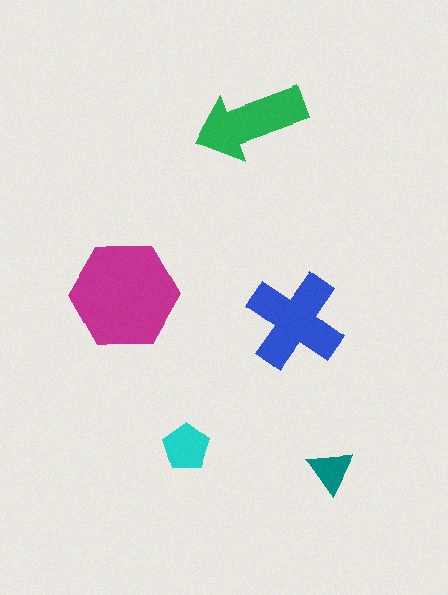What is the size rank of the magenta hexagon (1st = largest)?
1st.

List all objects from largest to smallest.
The magenta hexagon, the blue cross, the green arrow, the cyan pentagon, the teal triangle.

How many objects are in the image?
There are 5 objects in the image.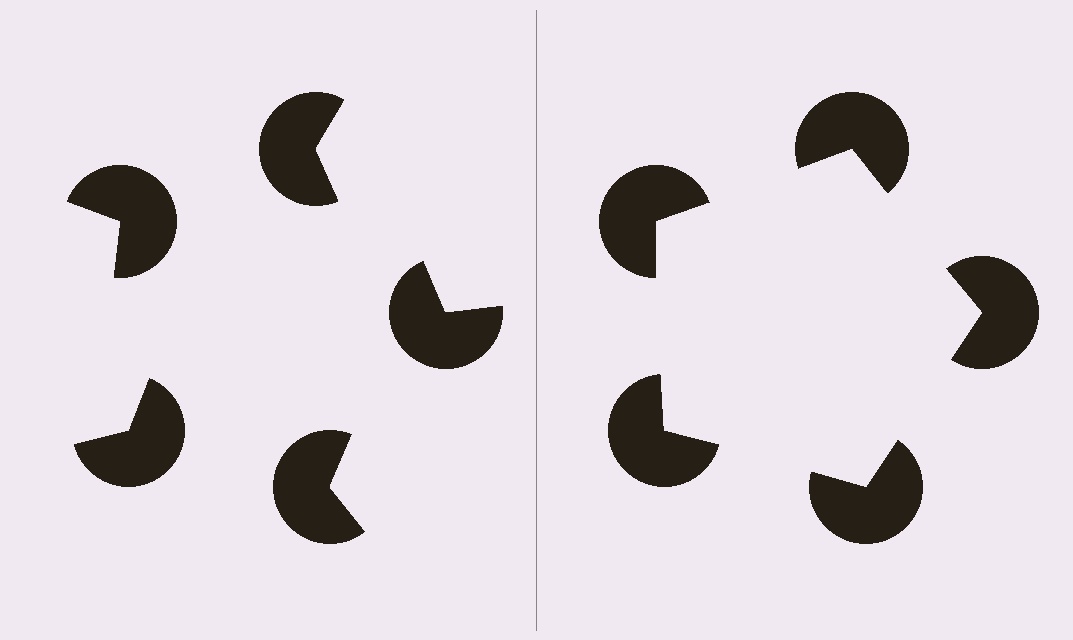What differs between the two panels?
The pac-man discs are positioned identically on both sides; only the wedge orientations differ. On the right they align to a pentagon; on the left they are misaligned.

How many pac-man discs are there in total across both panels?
10 — 5 on each side.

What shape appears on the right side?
An illusory pentagon.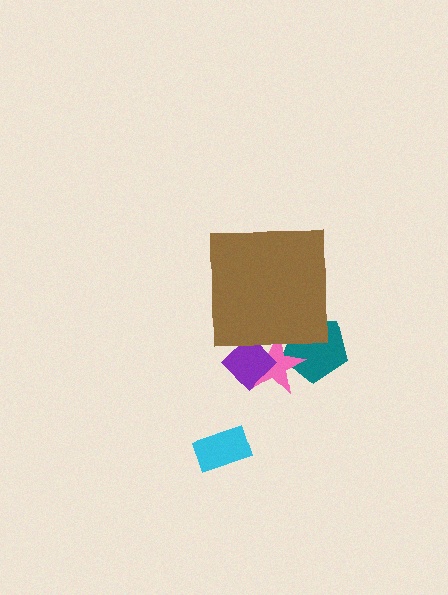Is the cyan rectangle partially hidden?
No, the cyan rectangle is fully visible.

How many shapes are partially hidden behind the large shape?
3 shapes are partially hidden.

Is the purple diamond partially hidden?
Yes, the purple diamond is partially hidden behind the brown square.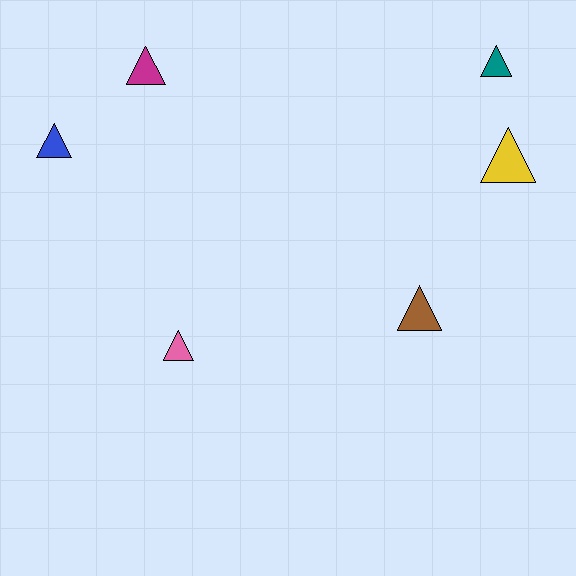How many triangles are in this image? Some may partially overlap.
There are 6 triangles.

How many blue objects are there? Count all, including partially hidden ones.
There is 1 blue object.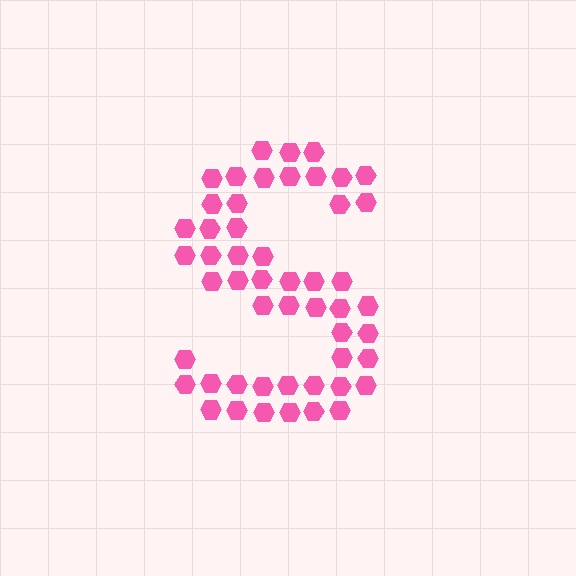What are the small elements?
The small elements are hexagons.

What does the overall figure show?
The overall figure shows the letter S.